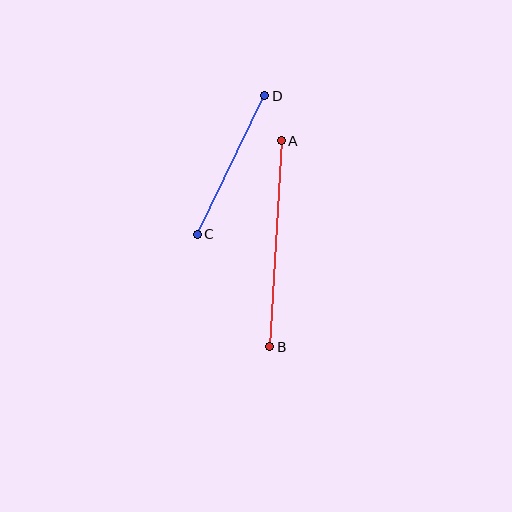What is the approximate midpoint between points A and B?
The midpoint is at approximately (276, 244) pixels.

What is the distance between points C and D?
The distance is approximately 154 pixels.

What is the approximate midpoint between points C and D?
The midpoint is at approximately (231, 165) pixels.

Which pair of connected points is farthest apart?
Points A and B are farthest apart.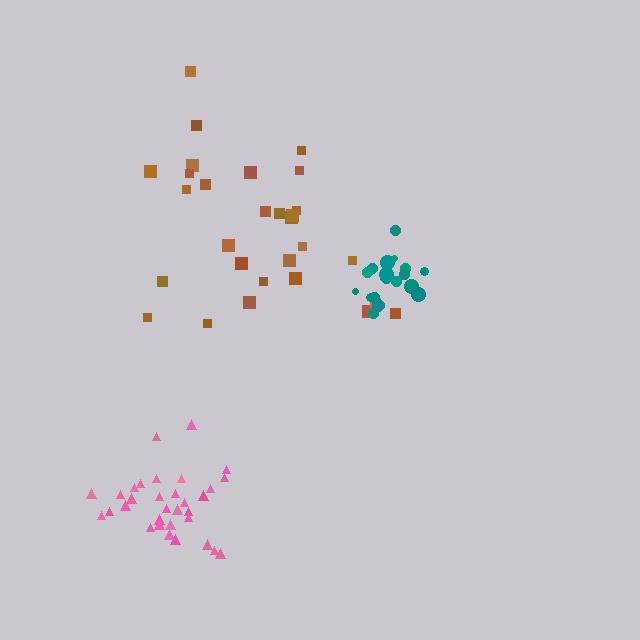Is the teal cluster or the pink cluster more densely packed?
Teal.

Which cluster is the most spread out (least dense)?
Brown.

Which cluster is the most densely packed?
Teal.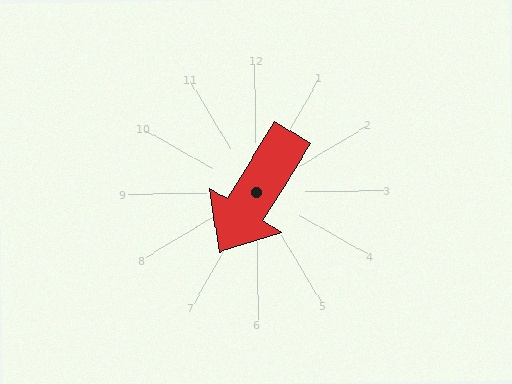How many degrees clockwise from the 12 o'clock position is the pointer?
Approximately 212 degrees.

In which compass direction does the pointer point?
Southwest.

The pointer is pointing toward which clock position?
Roughly 7 o'clock.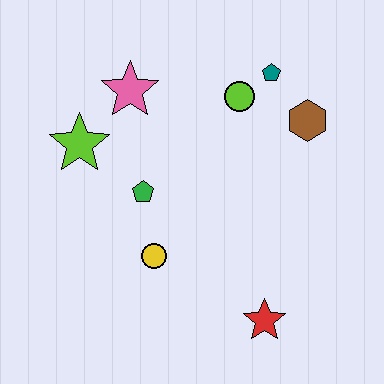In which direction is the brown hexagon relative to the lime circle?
The brown hexagon is to the right of the lime circle.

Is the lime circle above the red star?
Yes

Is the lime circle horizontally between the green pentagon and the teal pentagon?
Yes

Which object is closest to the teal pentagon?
The lime circle is closest to the teal pentagon.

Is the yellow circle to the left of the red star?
Yes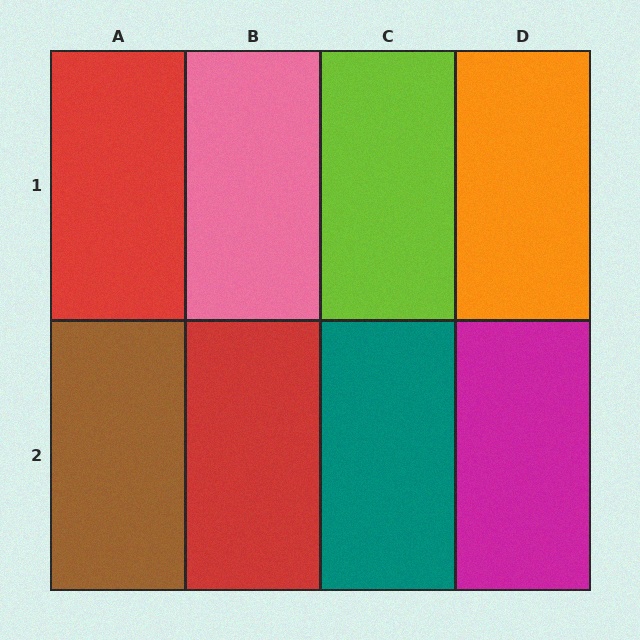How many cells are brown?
1 cell is brown.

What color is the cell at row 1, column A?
Red.